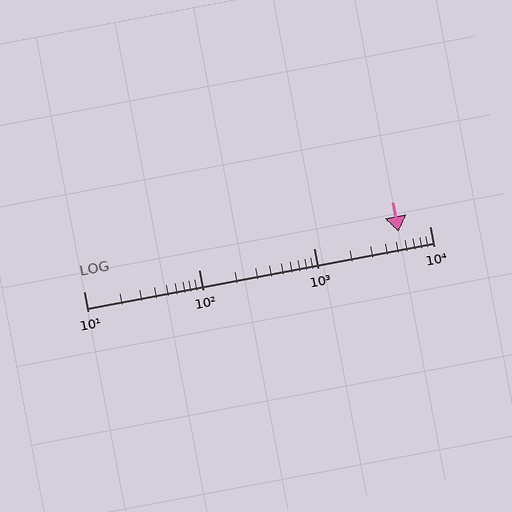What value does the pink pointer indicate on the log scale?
The pointer indicates approximately 5400.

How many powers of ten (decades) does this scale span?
The scale spans 3 decades, from 10 to 10000.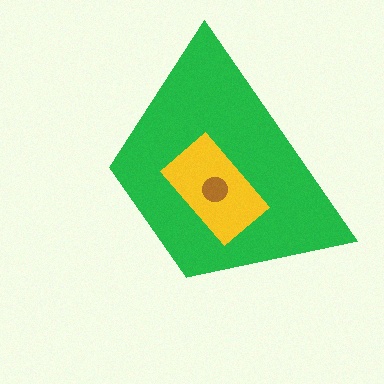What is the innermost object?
The brown circle.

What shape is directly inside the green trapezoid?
The yellow rectangle.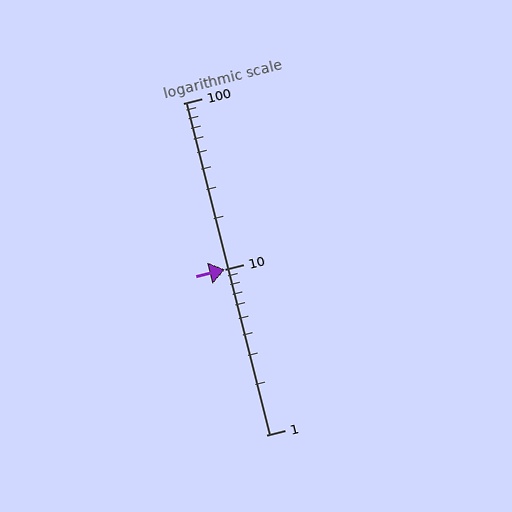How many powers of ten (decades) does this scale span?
The scale spans 2 decades, from 1 to 100.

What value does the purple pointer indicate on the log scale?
The pointer indicates approximately 10.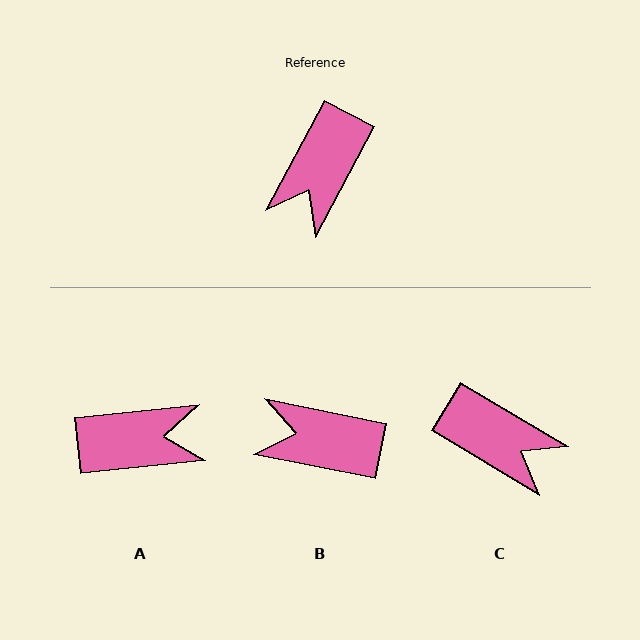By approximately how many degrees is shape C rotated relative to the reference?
Approximately 87 degrees counter-clockwise.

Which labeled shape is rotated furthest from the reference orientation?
A, about 124 degrees away.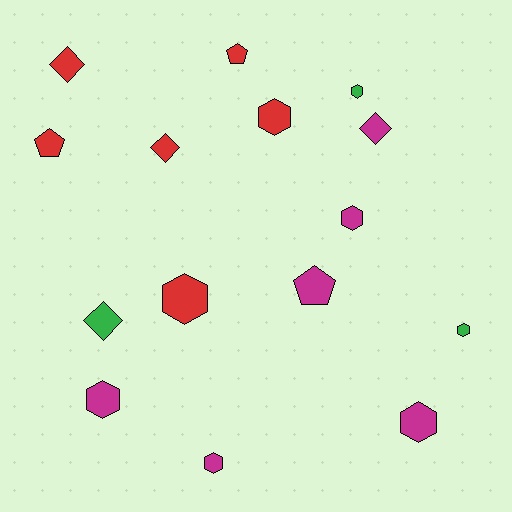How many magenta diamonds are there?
There is 1 magenta diamond.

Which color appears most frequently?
Magenta, with 6 objects.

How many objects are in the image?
There are 15 objects.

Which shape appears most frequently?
Hexagon, with 8 objects.